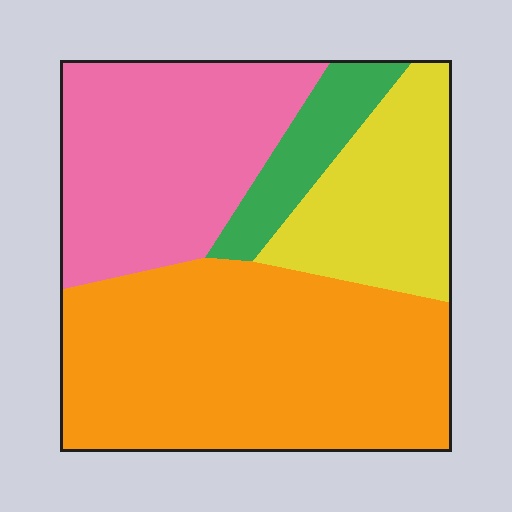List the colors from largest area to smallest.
From largest to smallest: orange, pink, yellow, green.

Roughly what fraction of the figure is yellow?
Yellow takes up between a sixth and a third of the figure.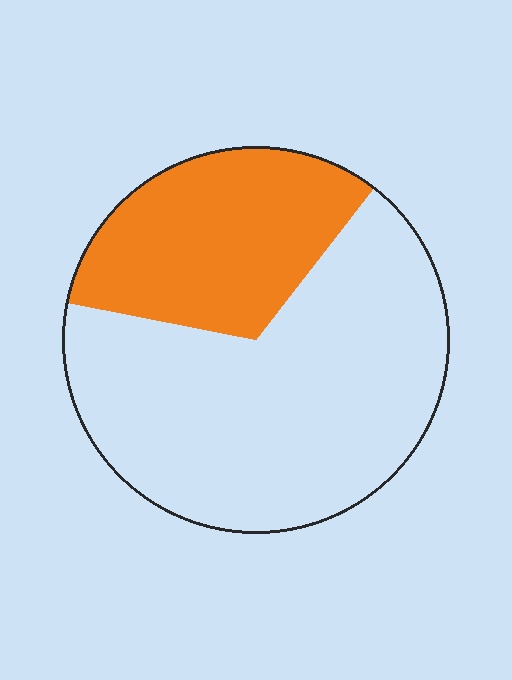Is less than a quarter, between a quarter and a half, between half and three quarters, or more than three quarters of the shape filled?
Between a quarter and a half.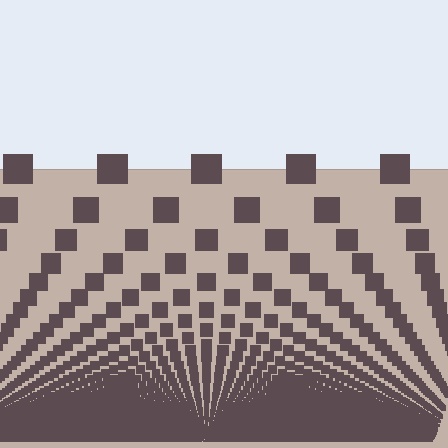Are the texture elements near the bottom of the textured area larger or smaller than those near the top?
Smaller. The gradient is inverted — elements near the bottom are smaller and denser.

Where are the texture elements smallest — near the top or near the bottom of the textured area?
Near the bottom.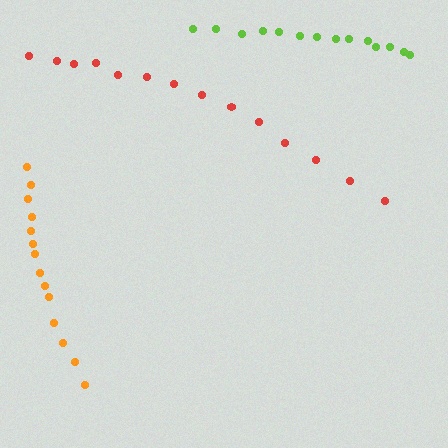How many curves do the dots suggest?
There are 3 distinct paths.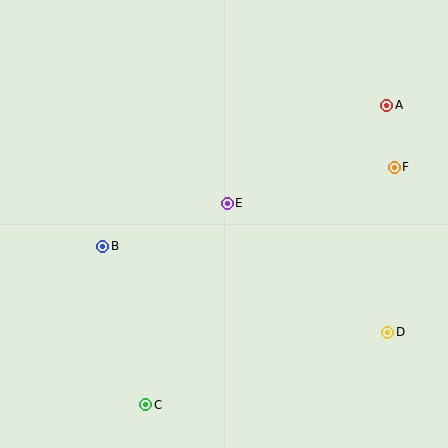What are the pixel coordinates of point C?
Point C is at (146, 405).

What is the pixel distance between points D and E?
The distance between D and E is 206 pixels.